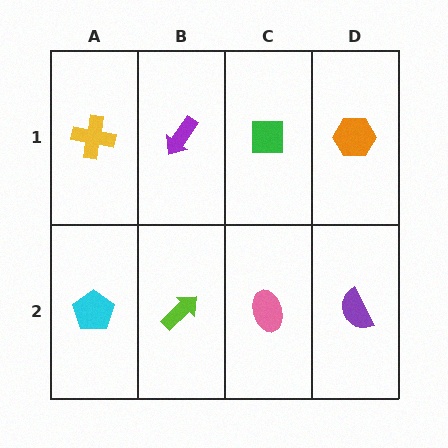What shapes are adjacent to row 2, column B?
A purple arrow (row 1, column B), a cyan pentagon (row 2, column A), a pink ellipse (row 2, column C).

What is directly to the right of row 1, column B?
A green square.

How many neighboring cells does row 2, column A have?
2.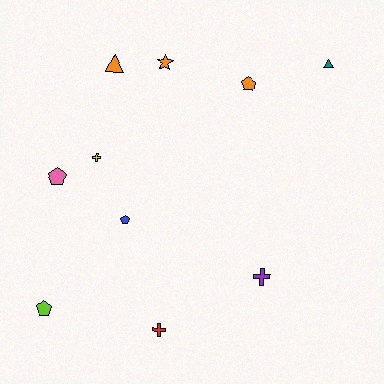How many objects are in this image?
There are 10 objects.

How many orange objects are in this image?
There are 3 orange objects.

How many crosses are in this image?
There are 3 crosses.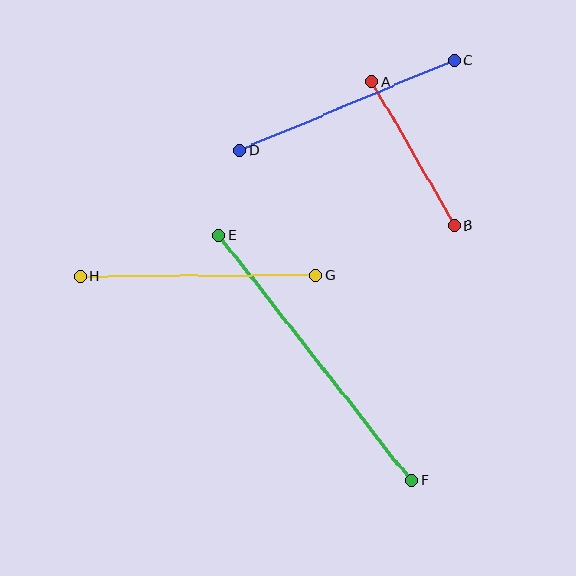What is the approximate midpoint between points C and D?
The midpoint is at approximately (347, 105) pixels.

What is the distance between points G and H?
The distance is approximately 235 pixels.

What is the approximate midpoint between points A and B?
The midpoint is at approximately (413, 154) pixels.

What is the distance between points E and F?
The distance is approximately 312 pixels.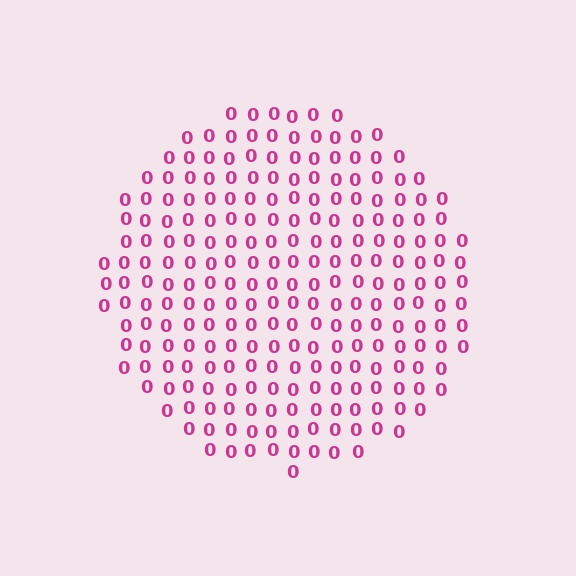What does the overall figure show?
The overall figure shows a circle.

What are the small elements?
The small elements are digit 0's.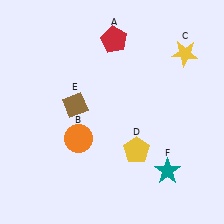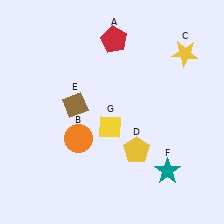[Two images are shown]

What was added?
A yellow diamond (G) was added in Image 2.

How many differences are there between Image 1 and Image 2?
There is 1 difference between the two images.